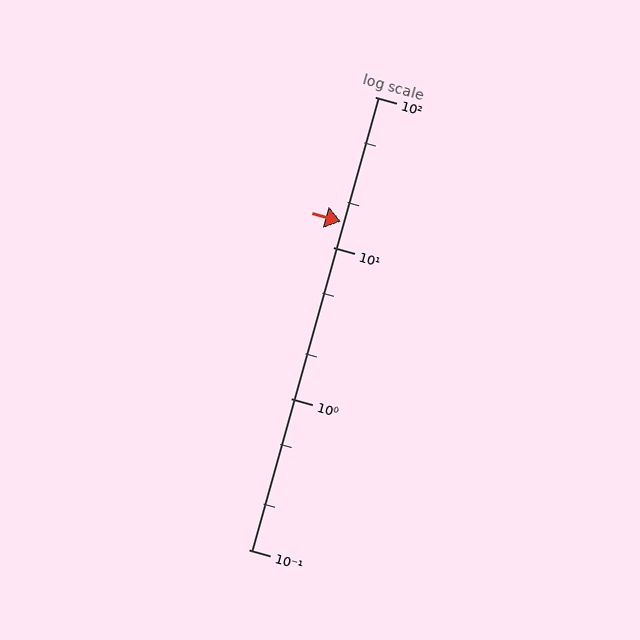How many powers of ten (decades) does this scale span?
The scale spans 3 decades, from 0.1 to 100.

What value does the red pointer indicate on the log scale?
The pointer indicates approximately 15.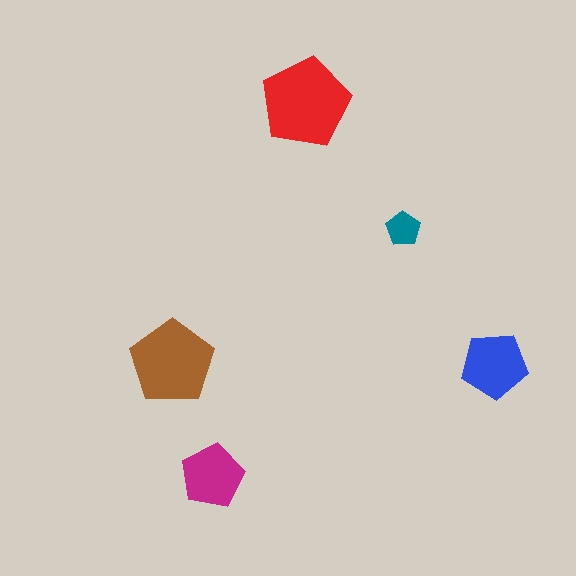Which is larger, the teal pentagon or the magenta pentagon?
The magenta one.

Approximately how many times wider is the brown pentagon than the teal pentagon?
About 2.5 times wider.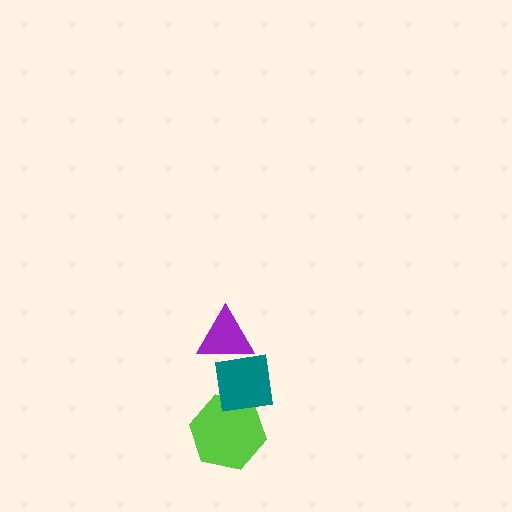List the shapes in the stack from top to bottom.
From top to bottom: the purple triangle, the teal square, the lime hexagon.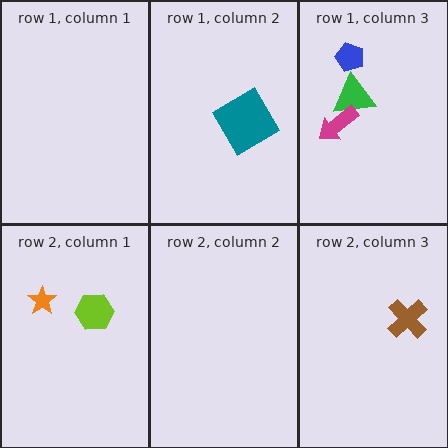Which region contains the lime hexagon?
The row 2, column 1 region.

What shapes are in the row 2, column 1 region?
The orange star, the lime hexagon.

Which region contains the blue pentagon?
The row 1, column 3 region.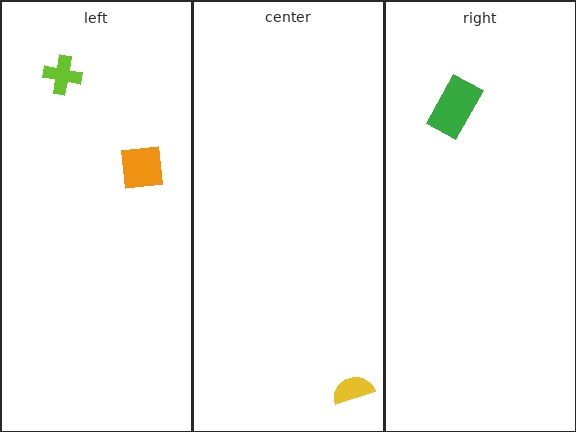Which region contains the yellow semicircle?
The center region.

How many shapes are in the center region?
1.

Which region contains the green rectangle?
The right region.